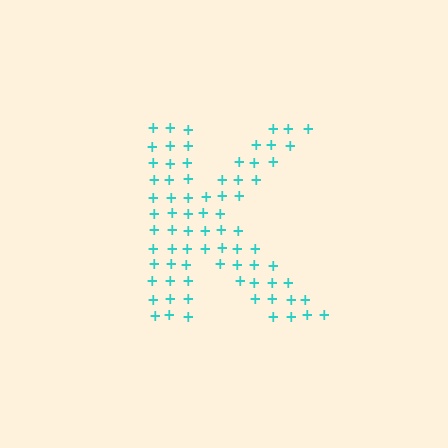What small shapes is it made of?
It is made of small plus signs.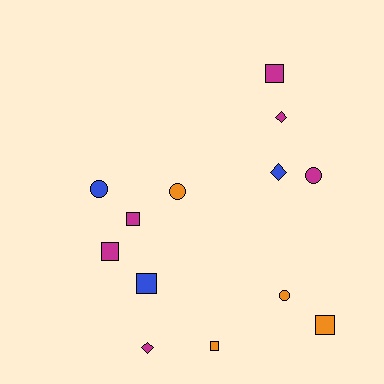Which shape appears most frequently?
Square, with 6 objects.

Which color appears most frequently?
Magenta, with 6 objects.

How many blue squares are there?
There is 1 blue square.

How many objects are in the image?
There are 13 objects.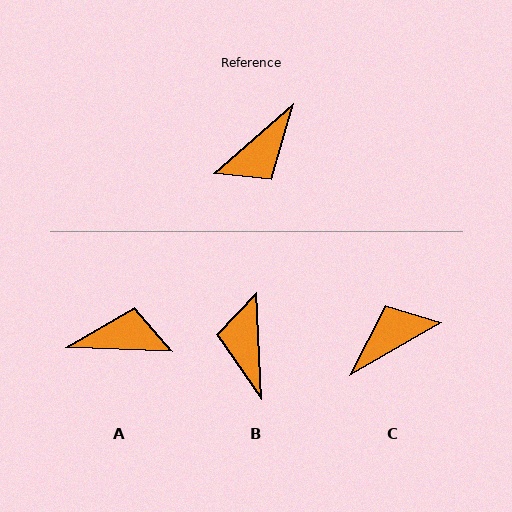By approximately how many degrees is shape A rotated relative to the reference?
Approximately 137 degrees counter-clockwise.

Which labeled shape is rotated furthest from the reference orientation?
C, about 169 degrees away.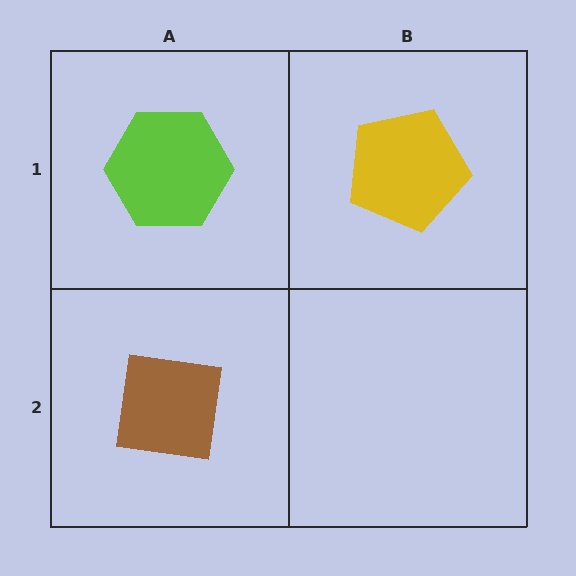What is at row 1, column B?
A yellow pentagon.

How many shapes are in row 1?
2 shapes.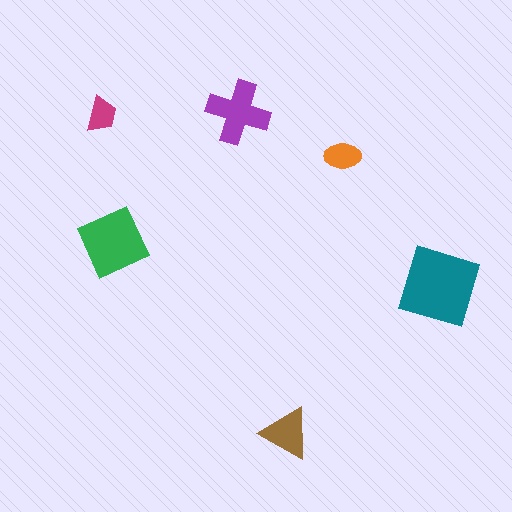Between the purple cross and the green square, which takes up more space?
The green square.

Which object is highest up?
The purple cross is topmost.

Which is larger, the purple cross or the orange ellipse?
The purple cross.